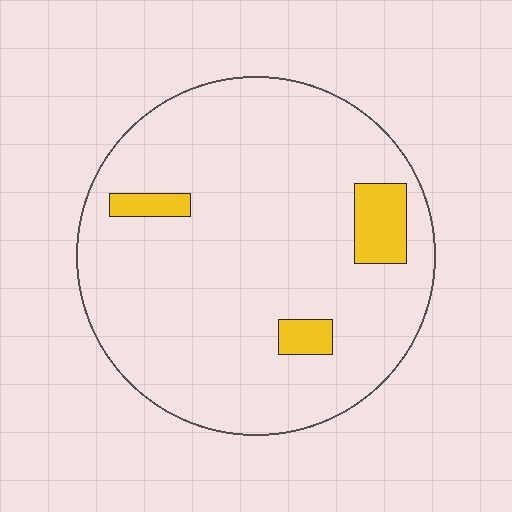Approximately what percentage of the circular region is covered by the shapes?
Approximately 10%.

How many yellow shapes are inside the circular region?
3.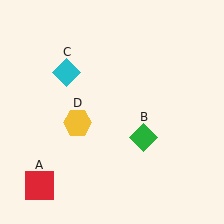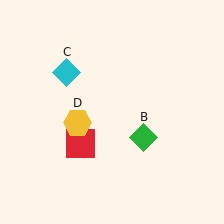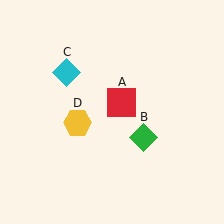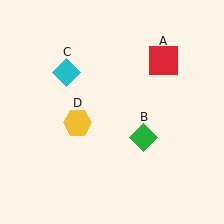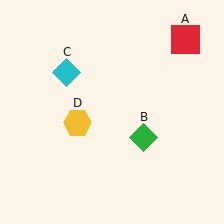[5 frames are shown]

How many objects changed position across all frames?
1 object changed position: red square (object A).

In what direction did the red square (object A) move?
The red square (object A) moved up and to the right.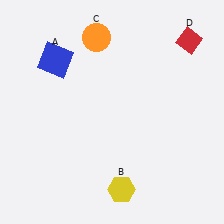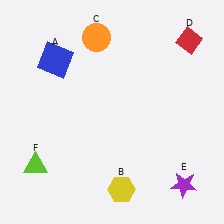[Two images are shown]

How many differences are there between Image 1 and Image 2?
There are 2 differences between the two images.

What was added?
A purple star (E), a lime triangle (F) were added in Image 2.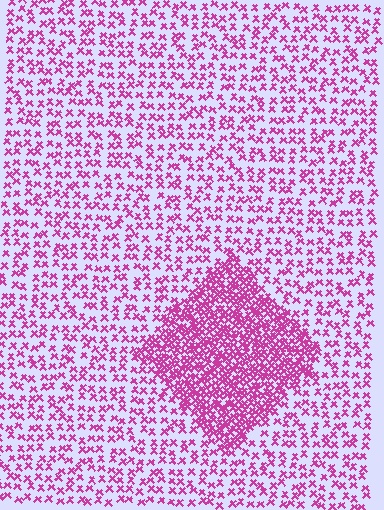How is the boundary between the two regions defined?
The boundary is defined by a change in element density (approximately 2.6x ratio). All elements are the same color, size, and shape.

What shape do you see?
I see a diamond.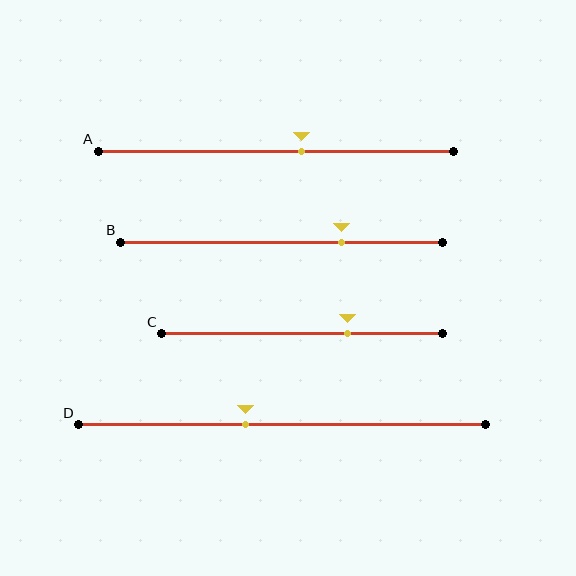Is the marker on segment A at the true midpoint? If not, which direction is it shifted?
No, the marker on segment A is shifted to the right by about 7% of the segment length.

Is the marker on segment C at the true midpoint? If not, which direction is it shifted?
No, the marker on segment C is shifted to the right by about 16% of the segment length.